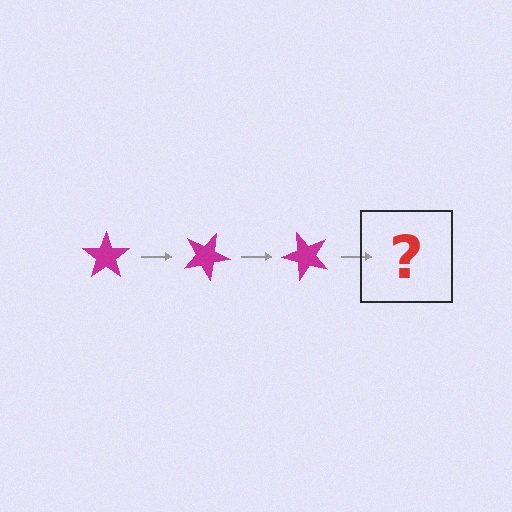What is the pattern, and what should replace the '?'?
The pattern is that the star rotates 25 degrees each step. The '?' should be a magenta star rotated 75 degrees.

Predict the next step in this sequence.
The next step is a magenta star rotated 75 degrees.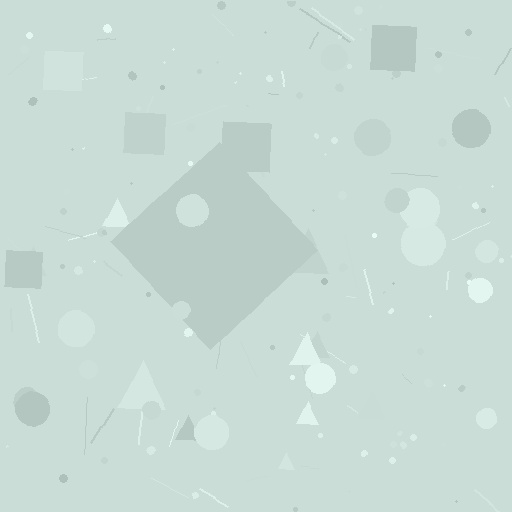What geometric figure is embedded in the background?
A diamond is embedded in the background.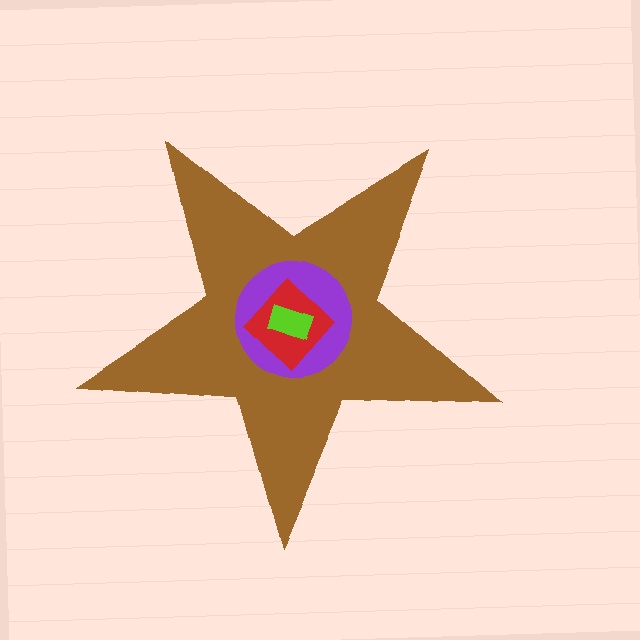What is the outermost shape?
The brown star.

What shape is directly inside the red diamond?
The lime rectangle.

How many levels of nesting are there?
4.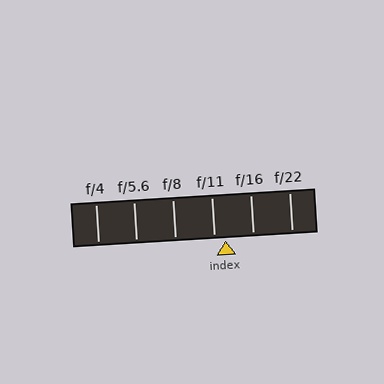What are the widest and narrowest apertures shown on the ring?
The widest aperture shown is f/4 and the narrowest is f/22.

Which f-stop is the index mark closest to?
The index mark is closest to f/11.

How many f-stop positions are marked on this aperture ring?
There are 6 f-stop positions marked.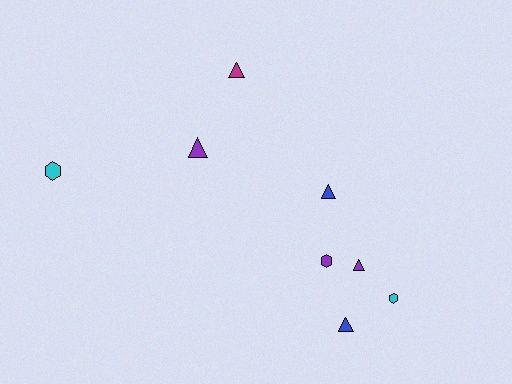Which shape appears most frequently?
Triangle, with 5 objects.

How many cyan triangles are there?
There are no cyan triangles.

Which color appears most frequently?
Purple, with 3 objects.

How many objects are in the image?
There are 8 objects.